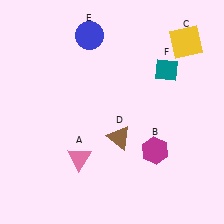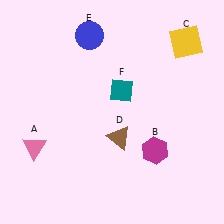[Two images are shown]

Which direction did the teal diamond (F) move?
The teal diamond (F) moved left.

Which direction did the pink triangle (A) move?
The pink triangle (A) moved left.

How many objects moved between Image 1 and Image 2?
2 objects moved between the two images.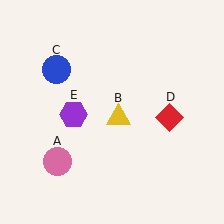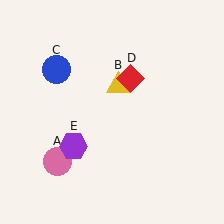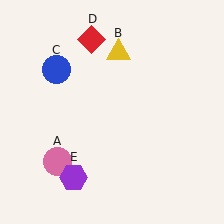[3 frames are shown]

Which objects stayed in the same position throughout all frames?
Pink circle (object A) and blue circle (object C) remained stationary.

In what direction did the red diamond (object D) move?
The red diamond (object D) moved up and to the left.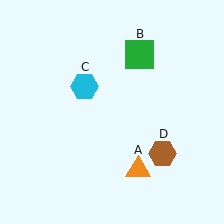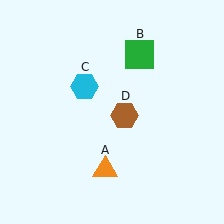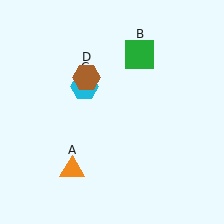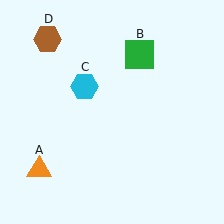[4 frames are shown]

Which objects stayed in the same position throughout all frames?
Green square (object B) and cyan hexagon (object C) remained stationary.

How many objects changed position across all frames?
2 objects changed position: orange triangle (object A), brown hexagon (object D).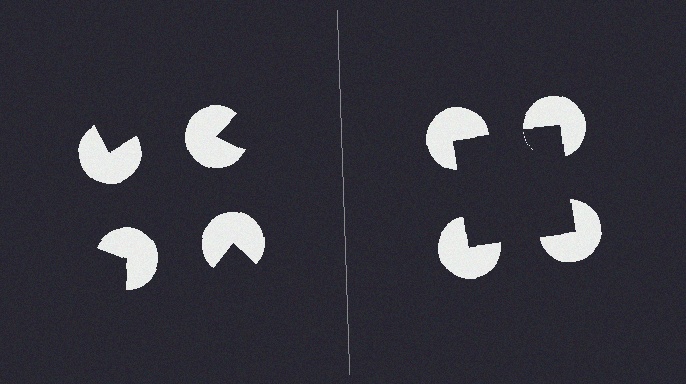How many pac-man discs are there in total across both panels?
8 — 4 on each side.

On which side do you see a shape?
An illusory square appears on the right side. On the left side the wedge cuts are rotated, so no coherent shape forms.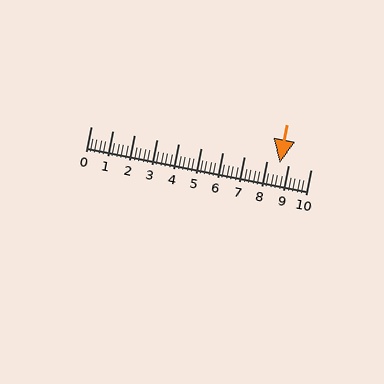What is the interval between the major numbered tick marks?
The major tick marks are spaced 1 units apart.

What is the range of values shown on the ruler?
The ruler shows values from 0 to 10.